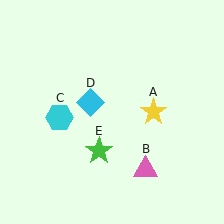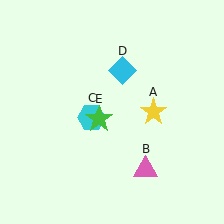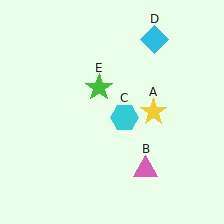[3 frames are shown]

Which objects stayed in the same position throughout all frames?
Yellow star (object A) and pink triangle (object B) remained stationary.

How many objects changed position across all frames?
3 objects changed position: cyan hexagon (object C), cyan diamond (object D), green star (object E).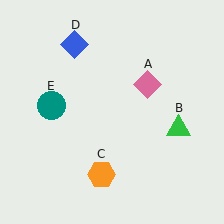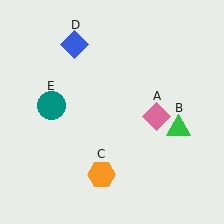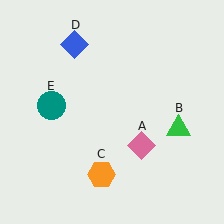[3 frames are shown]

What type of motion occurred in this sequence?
The pink diamond (object A) rotated clockwise around the center of the scene.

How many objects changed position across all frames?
1 object changed position: pink diamond (object A).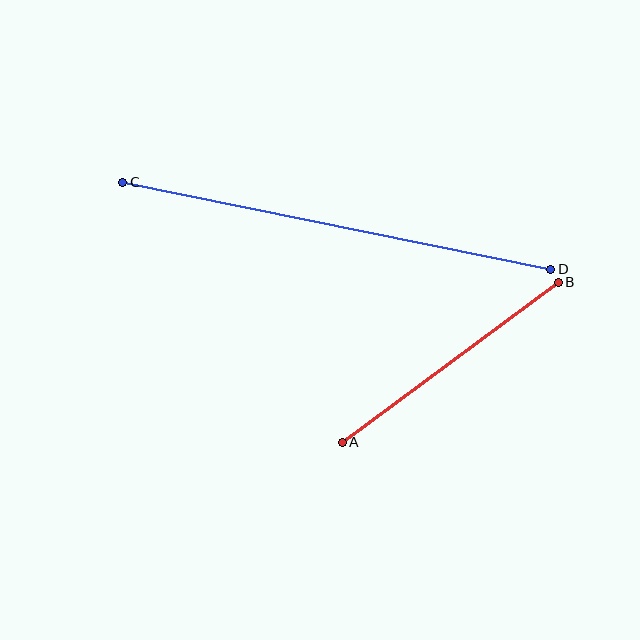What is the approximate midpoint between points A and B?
The midpoint is at approximately (450, 362) pixels.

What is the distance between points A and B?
The distance is approximately 269 pixels.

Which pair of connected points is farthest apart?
Points C and D are farthest apart.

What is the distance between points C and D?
The distance is approximately 437 pixels.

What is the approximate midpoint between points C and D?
The midpoint is at approximately (337, 226) pixels.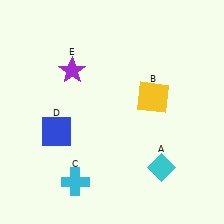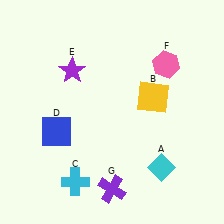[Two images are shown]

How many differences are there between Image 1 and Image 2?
There are 2 differences between the two images.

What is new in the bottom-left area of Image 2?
A purple cross (G) was added in the bottom-left area of Image 2.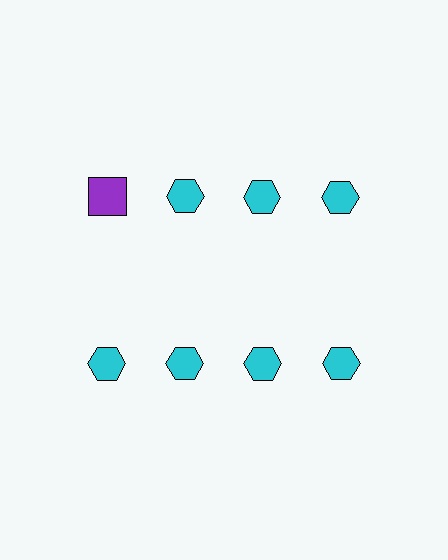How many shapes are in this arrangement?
There are 8 shapes arranged in a grid pattern.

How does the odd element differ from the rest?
It differs in both color (purple instead of cyan) and shape (square instead of hexagon).